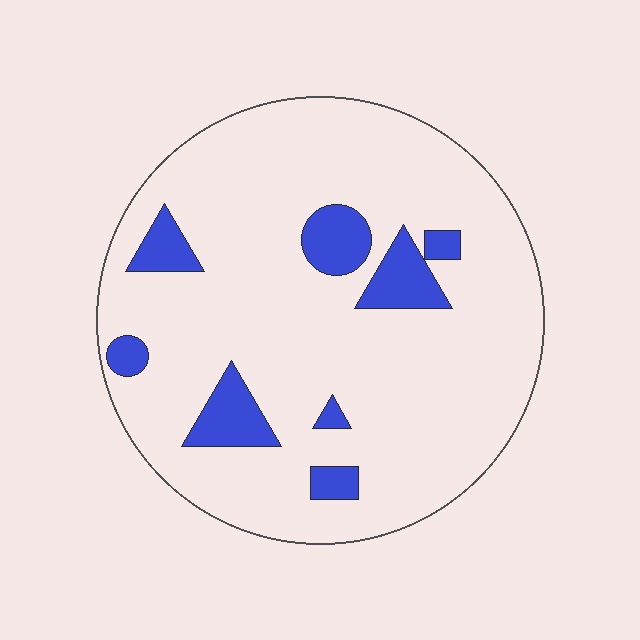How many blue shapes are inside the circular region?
8.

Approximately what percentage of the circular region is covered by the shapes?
Approximately 15%.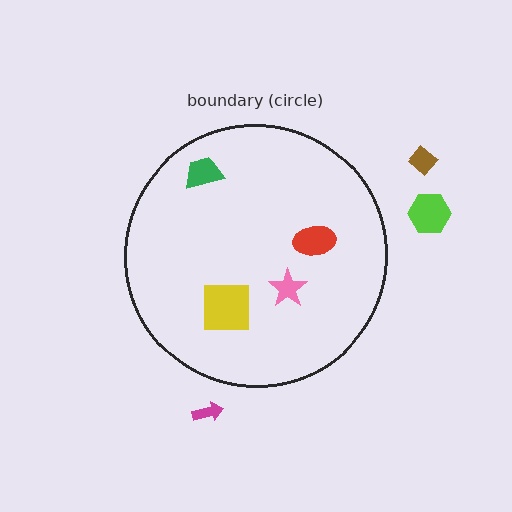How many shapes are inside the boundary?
4 inside, 3 outside.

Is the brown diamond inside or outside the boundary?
Outside.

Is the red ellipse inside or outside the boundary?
Inside.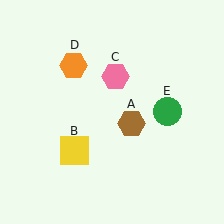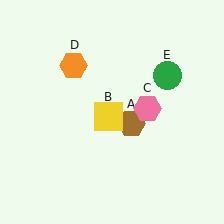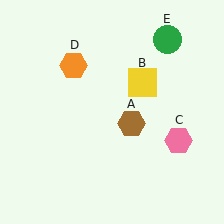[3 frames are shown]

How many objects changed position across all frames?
3 objects changed position: yellow square (object B), pink hexagon (object C), green circle (object E).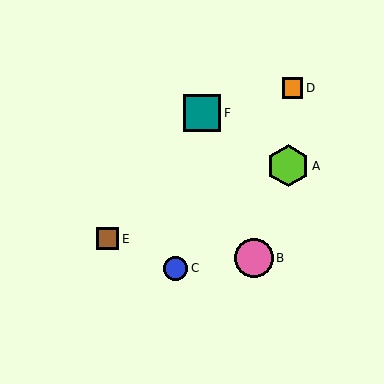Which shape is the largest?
The lime hexagon (labeled A) is the largest.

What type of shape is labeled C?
Shape C is a blue circle.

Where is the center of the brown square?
The center of the brown square is at (108, 239).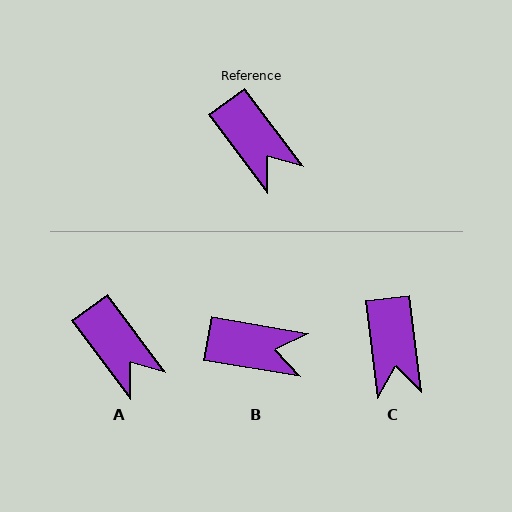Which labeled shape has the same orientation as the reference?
A.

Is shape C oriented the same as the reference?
No, it is off by about 30 degrees.